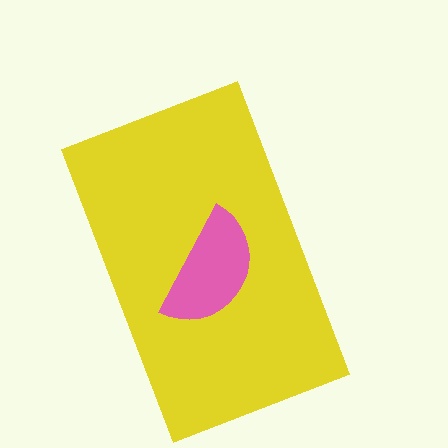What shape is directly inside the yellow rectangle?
The pink semicircle.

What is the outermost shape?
The yellow rectangle.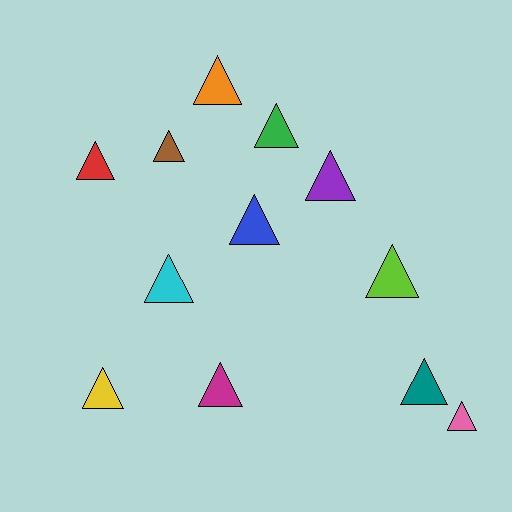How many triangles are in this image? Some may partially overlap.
There are 12 triangles.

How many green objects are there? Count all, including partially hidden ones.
There is 1 green object.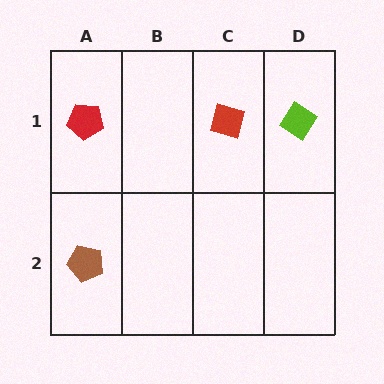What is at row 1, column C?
A red diamond.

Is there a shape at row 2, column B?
No, that cell is empty.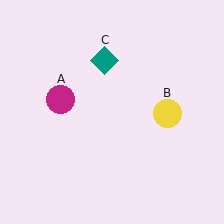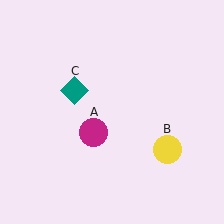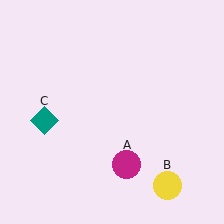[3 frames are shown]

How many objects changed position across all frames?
3 objects changed position: magenta circle (object A), yellow circle (object B), teal diamond (object C).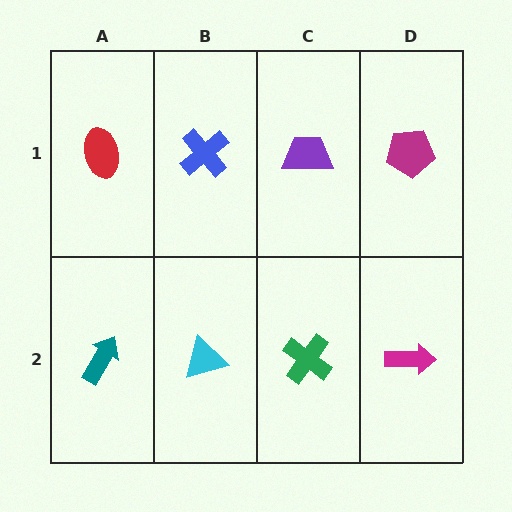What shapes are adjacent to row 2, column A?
A red ellipse (row 1, column A), a cyan triangle (row 2, column B).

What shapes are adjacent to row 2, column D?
A magenta pentagon (row 1, column D), a green cross (row 2, column C).